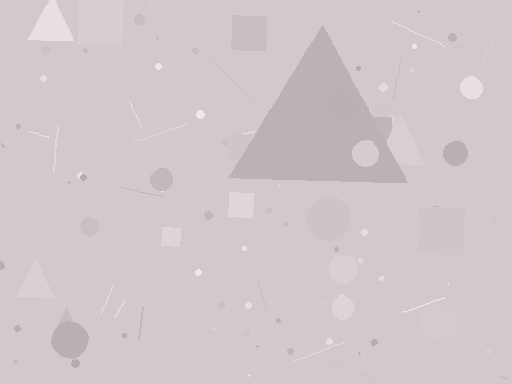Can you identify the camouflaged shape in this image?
The camouflaged shape is a triangle.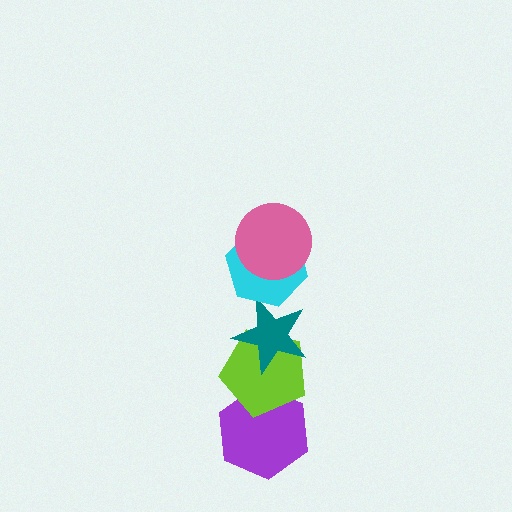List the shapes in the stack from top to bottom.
From top to bottom: the pink circle, the cyan hexagon, the teal star, the lime pentagon, the purple hexagon.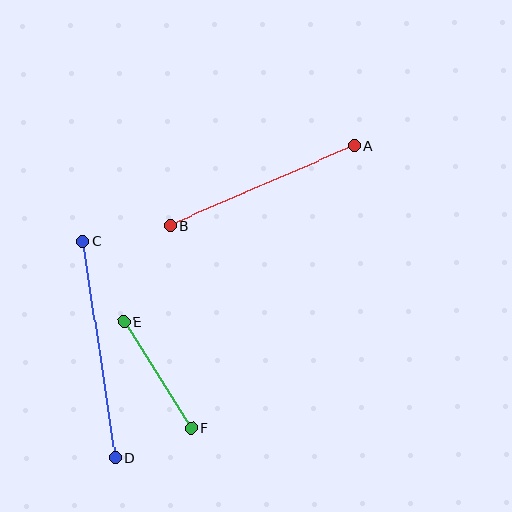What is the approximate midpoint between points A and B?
The midpoint is at approximately (262, 186) pixels.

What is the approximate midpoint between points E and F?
The midpoint is at approximately (158, 375) pixels.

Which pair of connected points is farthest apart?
Points C and D are farthest apart.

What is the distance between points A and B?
The distance is approximately 201 pixels.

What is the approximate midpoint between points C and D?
The midpoint is at approximately (99, 350) pixels.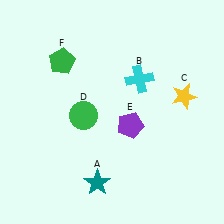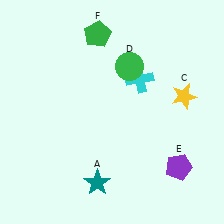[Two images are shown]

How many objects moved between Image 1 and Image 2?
3 objects moved between the two images.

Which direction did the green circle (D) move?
The green circle (D) moved up.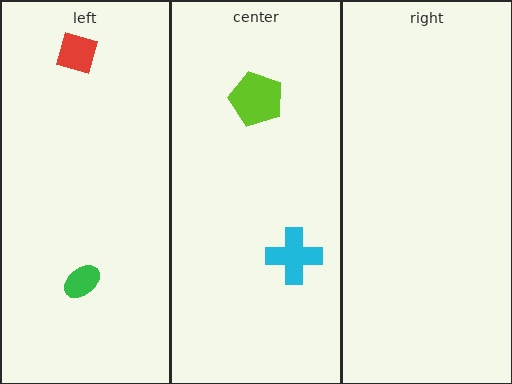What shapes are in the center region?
The cyan cross, the lime pentagon.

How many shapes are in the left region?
2.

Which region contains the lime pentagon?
The center region.